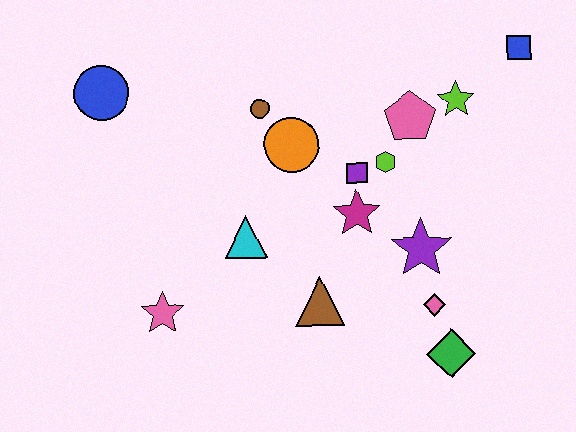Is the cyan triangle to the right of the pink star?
Yes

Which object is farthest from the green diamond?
The blue circle is farthest from the green diamond.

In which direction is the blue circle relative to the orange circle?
The blue circle is to the left of the orange circle.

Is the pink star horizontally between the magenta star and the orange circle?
No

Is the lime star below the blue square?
Yes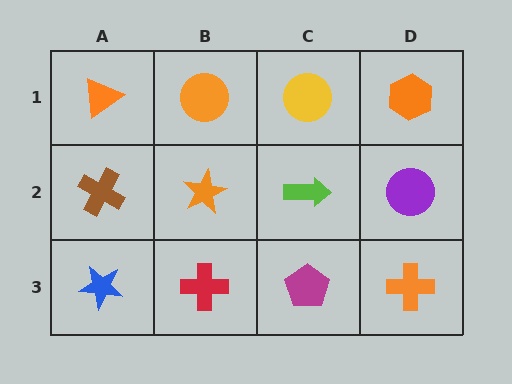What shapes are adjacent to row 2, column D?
An orange hexagon (row 1, column D), an orange cross (row 3, column D), a lime arrow (row 2, column C).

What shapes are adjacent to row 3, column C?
A lime arrow (row 2, column C), a red cross (row 3, column B), an orange cross (row 3, column D).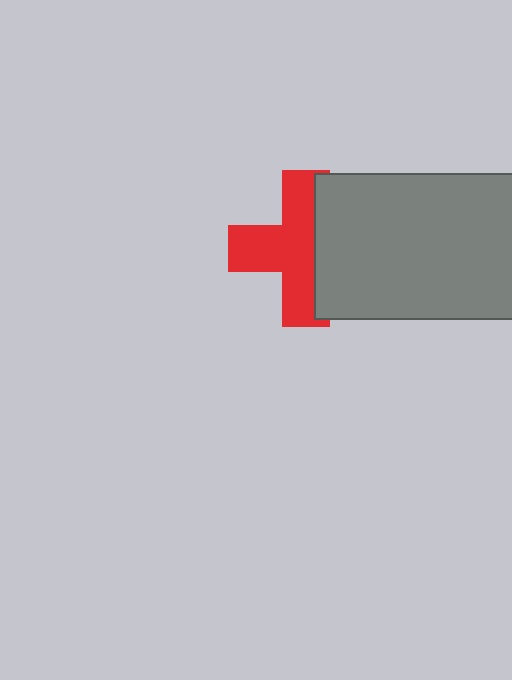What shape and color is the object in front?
The object in front is a gray rectangle.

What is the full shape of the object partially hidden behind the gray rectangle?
The partially hidden object is a red cross.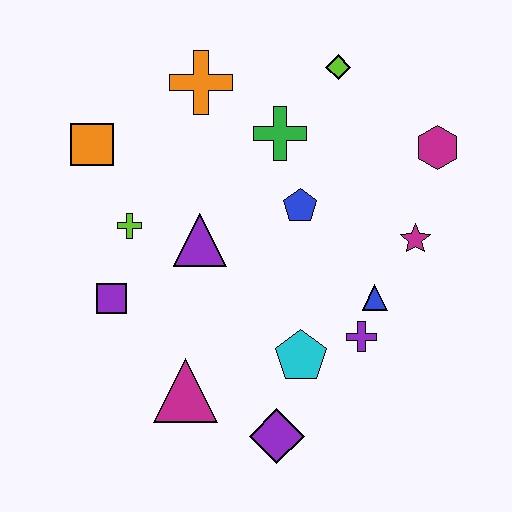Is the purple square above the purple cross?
Yes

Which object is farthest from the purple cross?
The orange square is farthest from the purple cross.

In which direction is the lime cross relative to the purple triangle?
The lime cross is to the left of the purple triangle.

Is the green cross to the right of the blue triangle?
No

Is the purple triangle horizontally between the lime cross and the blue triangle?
Yes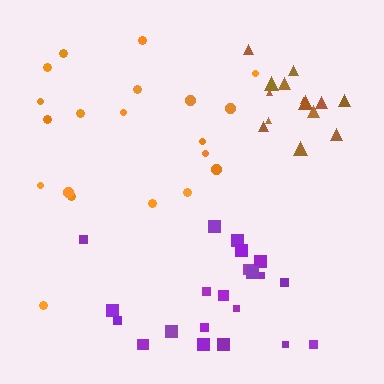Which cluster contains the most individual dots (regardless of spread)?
Purple (23).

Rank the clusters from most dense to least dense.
brown, purple, orange.